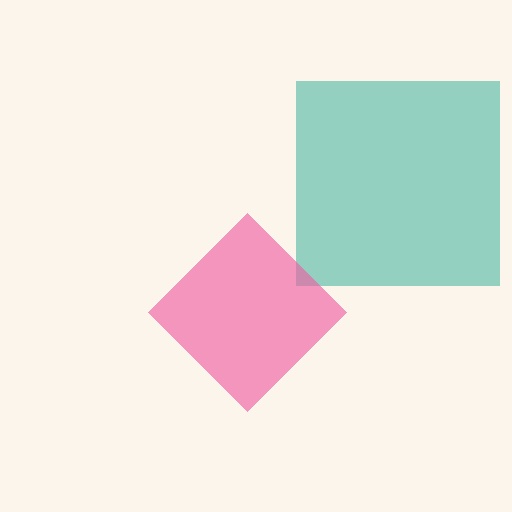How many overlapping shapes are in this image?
There are 2 overlapping shapes in the image.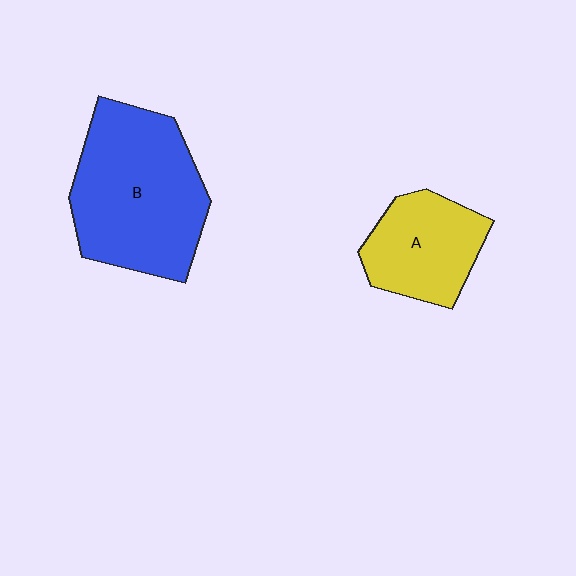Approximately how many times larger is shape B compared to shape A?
Approximately 1.8 times.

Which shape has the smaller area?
Shape A (yellow).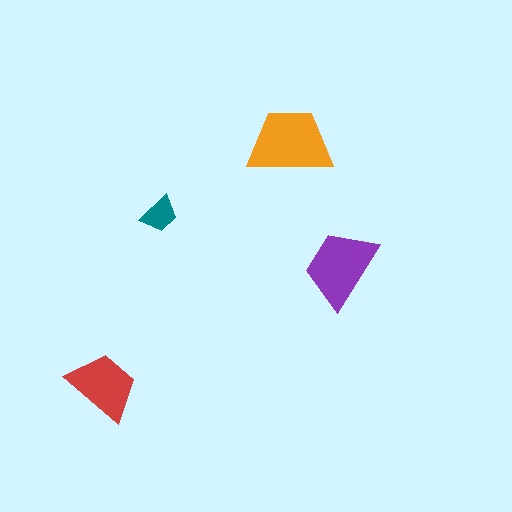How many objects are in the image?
There are 4 objects in the image.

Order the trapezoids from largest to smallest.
the orange one, the purple one, the red one, the teal one.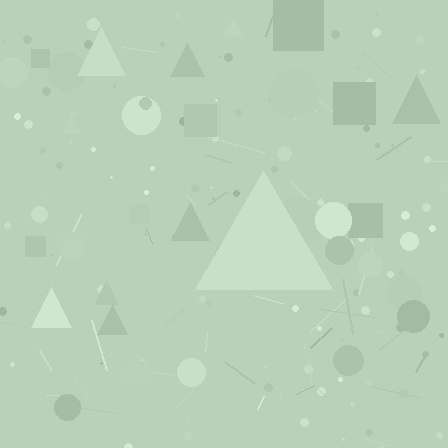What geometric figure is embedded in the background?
A triangle is embedded in the background.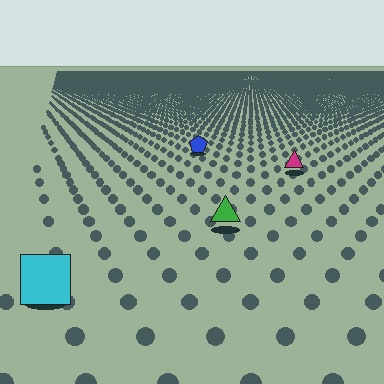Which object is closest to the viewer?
The cyan square is closest. The texture marks near it are larger and more spread out.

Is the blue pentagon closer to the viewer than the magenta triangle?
No. The magenta triangle is closer — you can tell from the texture gradient: the ground texture is coarser near it.